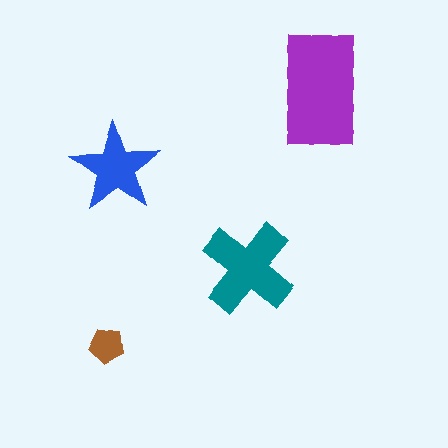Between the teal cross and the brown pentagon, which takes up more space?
The teal cross.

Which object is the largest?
The purple rectangle.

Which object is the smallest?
The brown pentagon.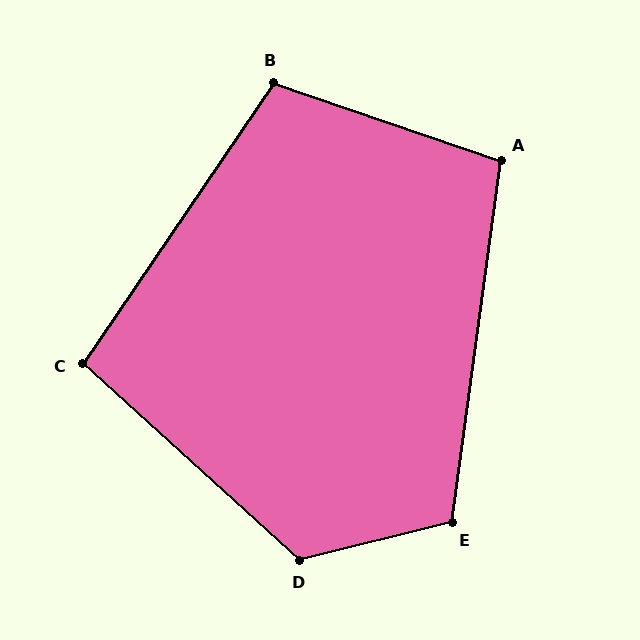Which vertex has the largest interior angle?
D, at approximately 124 degrees.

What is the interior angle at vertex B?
Approximately 106 degrees (obtuse).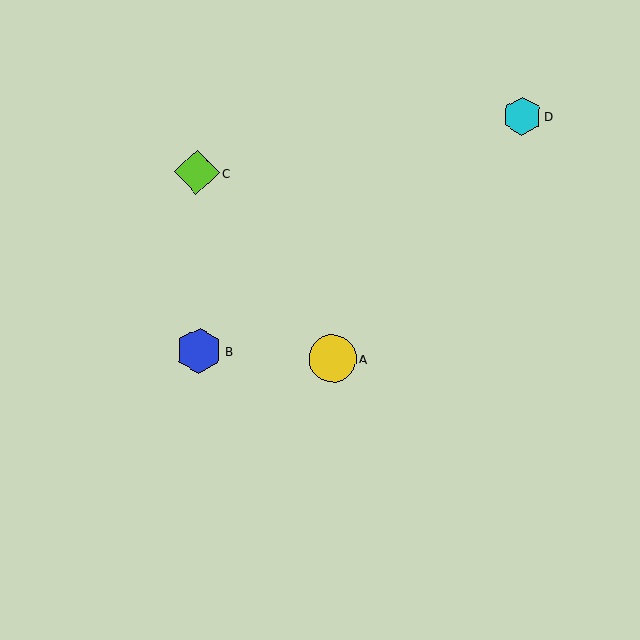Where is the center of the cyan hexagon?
The center of the cyan hexagon is at (522, 116).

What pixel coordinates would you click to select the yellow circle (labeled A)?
Click at (332, 359) to select the yellow circle A.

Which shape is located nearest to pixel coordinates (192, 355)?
The blue hexagon (labeled B) at (199, 351) is nearest to that location.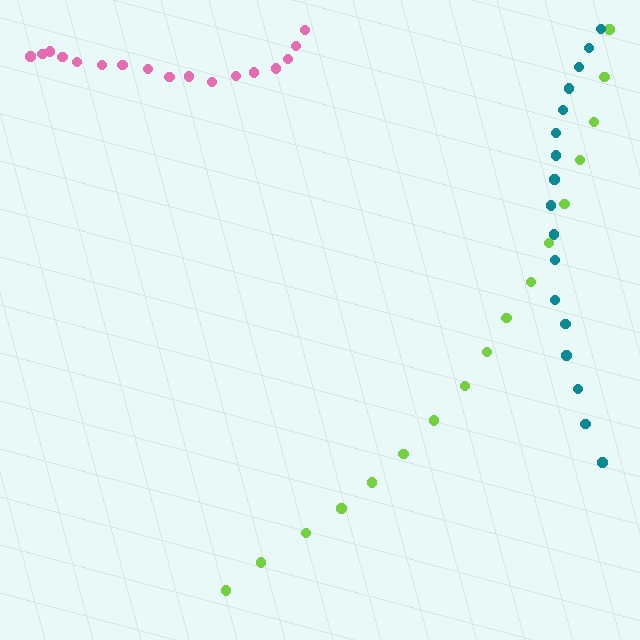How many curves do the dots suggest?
There are 3 distinct paths.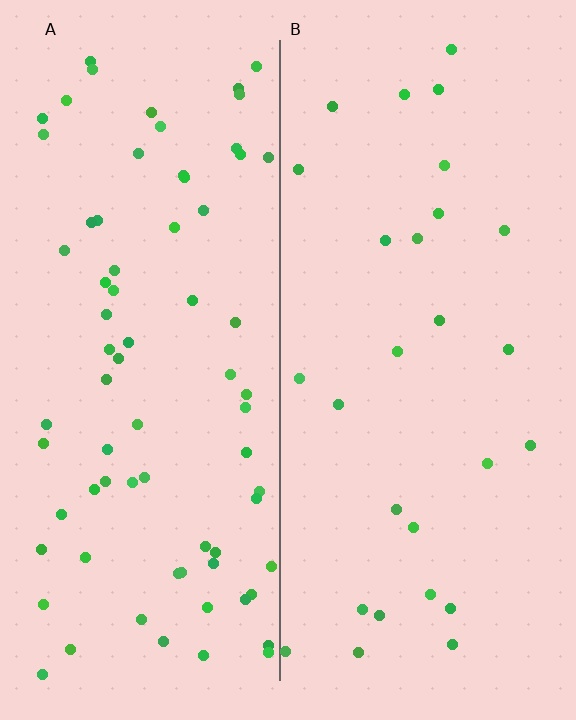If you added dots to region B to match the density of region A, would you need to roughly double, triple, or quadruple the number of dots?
Approximately triple.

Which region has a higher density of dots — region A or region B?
A (the left).